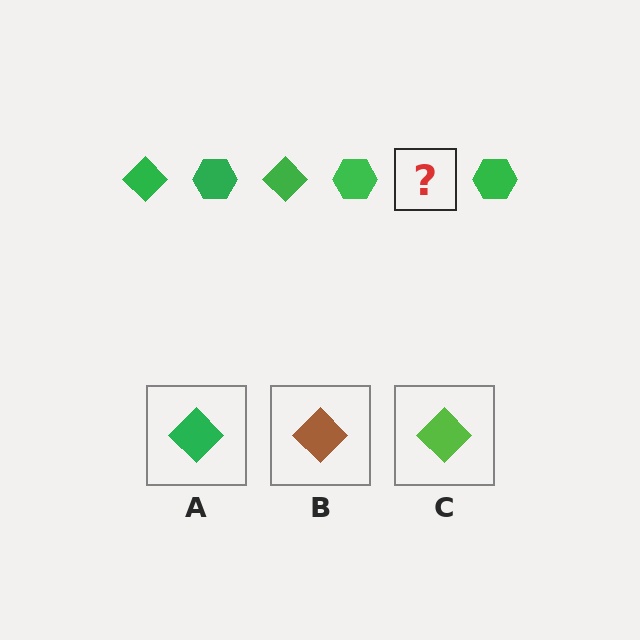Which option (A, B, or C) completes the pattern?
A.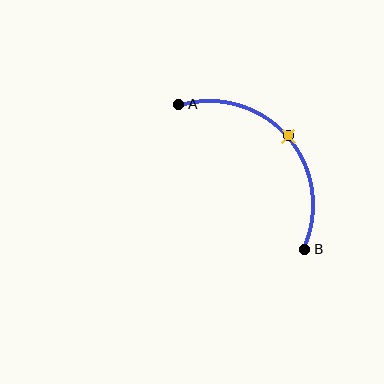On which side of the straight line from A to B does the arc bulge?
The arc bulges above and to the right of the straight line connecting A and B.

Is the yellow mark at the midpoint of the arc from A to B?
Yes. The yellow mark lies on the arc at equal arc-length from both A and B — it is the arc midpoint.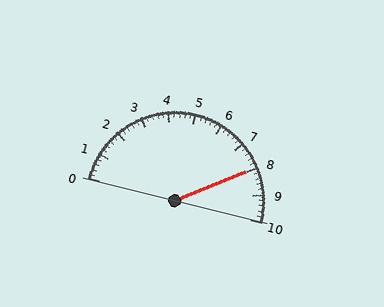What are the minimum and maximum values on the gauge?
The gauge ranges from 0 to 10.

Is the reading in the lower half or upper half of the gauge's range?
The reading is in the upper half of the range (0 to 10).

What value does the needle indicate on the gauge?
The needle indicates approximately 8.0.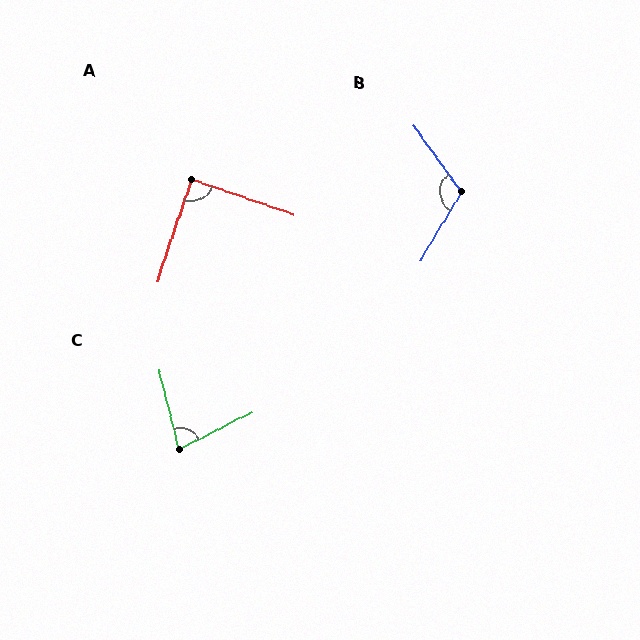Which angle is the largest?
B, at approximately 113 degrees.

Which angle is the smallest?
C, at approximately 77 degrees.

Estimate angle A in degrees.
Approximately 90 degrees.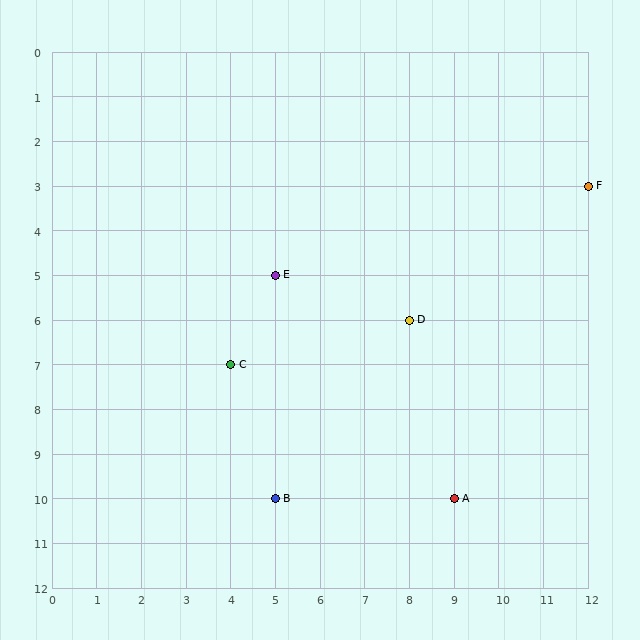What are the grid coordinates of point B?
Point B is at grid coordinates (5, 10).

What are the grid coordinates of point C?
Point C is at grid coordinates (4, 7).